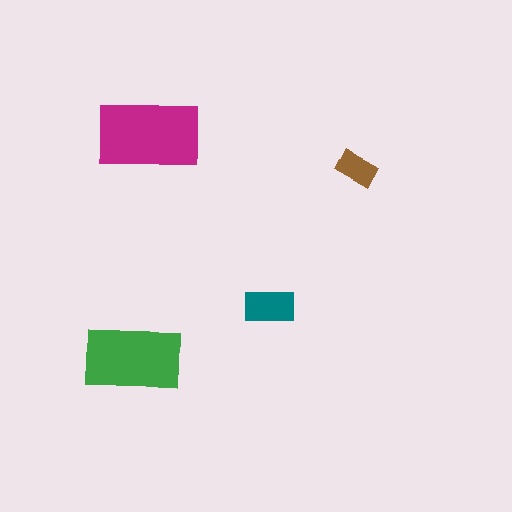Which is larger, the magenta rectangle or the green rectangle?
The magenta one.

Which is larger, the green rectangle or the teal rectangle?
The green one.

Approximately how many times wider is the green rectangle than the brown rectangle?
About 2.5 times wider.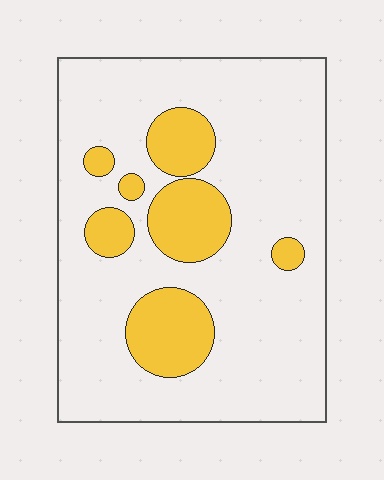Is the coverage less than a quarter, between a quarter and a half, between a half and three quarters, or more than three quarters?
Less than a quarter.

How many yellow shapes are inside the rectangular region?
7.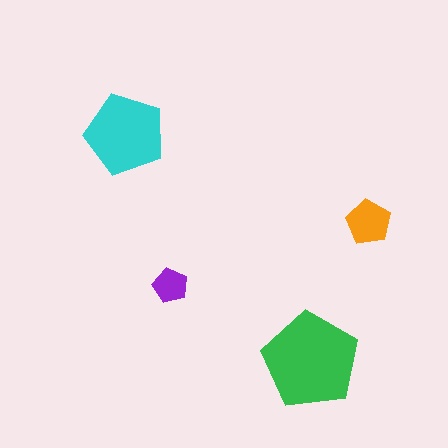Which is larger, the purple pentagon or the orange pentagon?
The orange one.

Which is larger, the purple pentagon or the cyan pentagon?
The cyan one.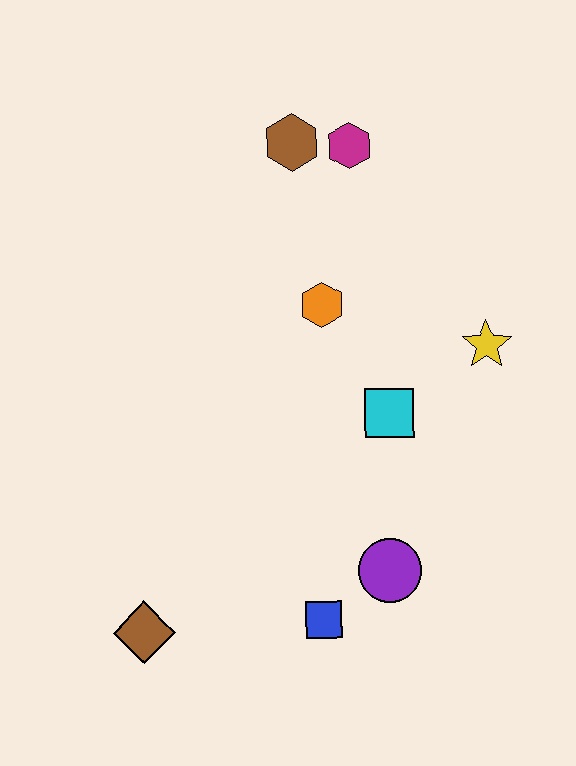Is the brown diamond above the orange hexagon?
No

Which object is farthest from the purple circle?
The brown hexagon is farthest from the purple circle.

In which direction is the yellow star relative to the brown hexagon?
The yellow star is below the brown hexagon.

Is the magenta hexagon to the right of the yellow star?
No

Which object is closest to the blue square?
The purple circle is closest to the blue square.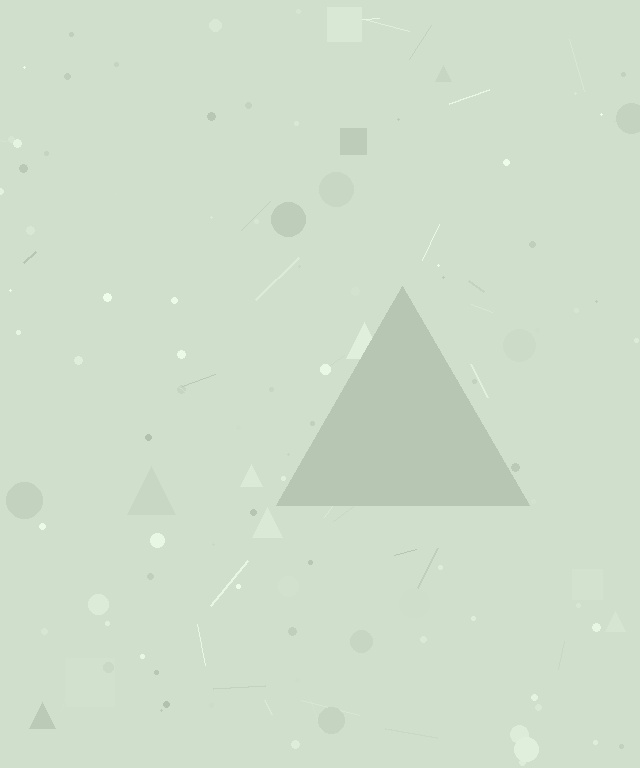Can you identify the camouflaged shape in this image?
The camouflaged shape is a triangle.